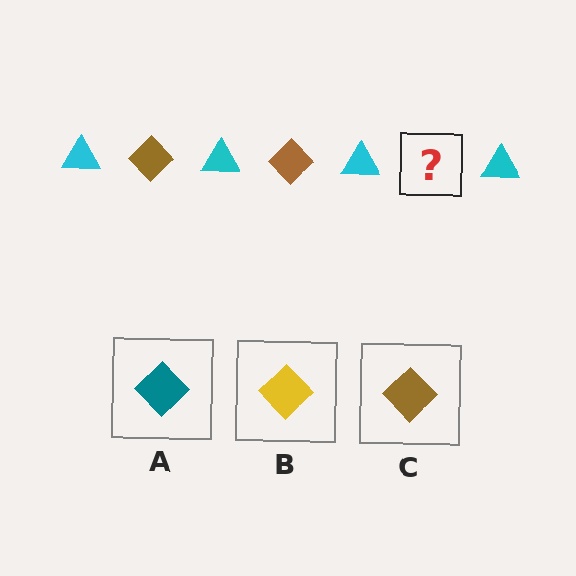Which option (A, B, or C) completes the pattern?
C.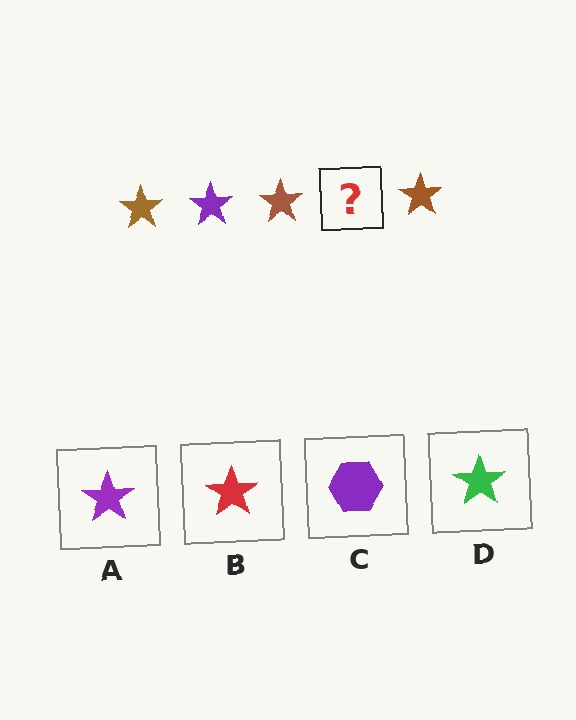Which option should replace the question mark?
Option A.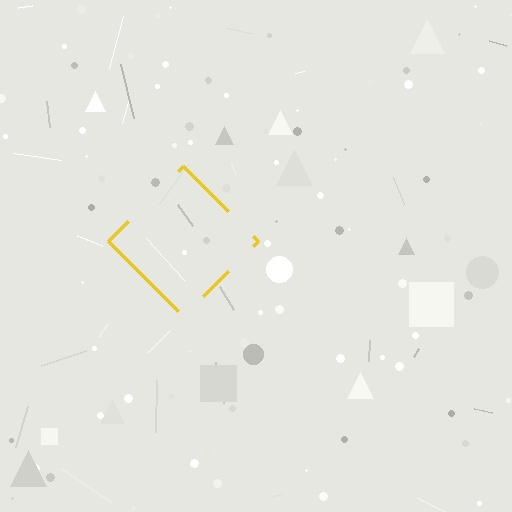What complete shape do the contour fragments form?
The contour fragments form a diamond.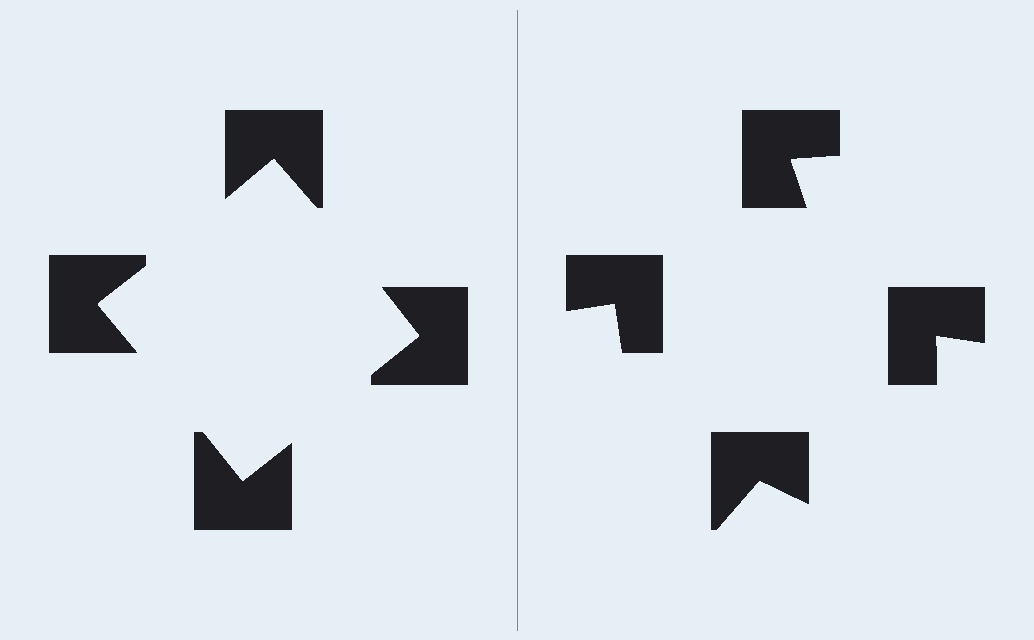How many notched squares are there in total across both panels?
8 — 4 on each side.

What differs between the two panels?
The notched squares are positioned identically on both sides; only the wedge orientations differ. On the left they align to a square; on the right they are misaligned.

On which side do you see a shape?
An illusory square appears on the left side. On the right side the wedge cuts are rotated, so no coherent shape forms.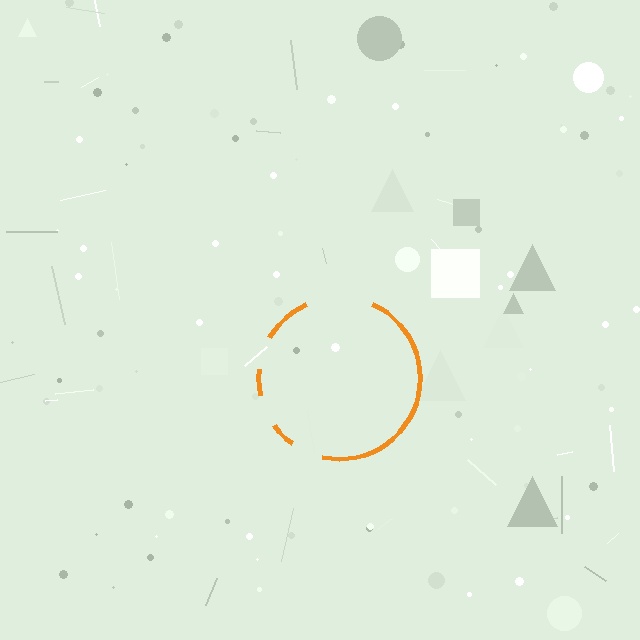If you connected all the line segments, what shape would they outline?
They would outline a circle.